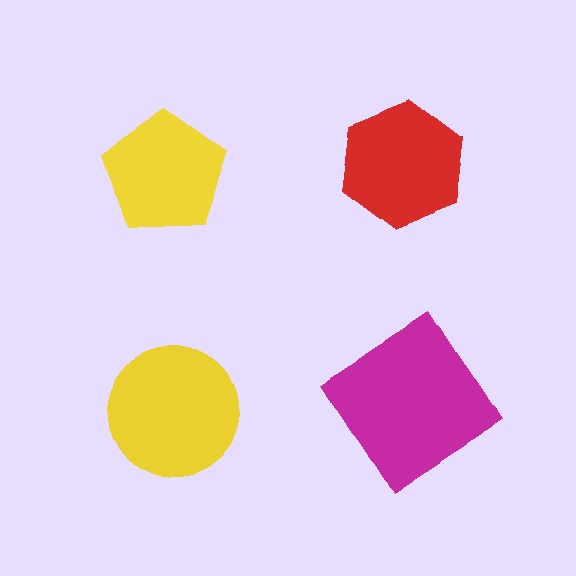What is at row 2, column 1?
A yellow circle.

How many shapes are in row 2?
2 shapes.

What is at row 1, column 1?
A yellow pentagon.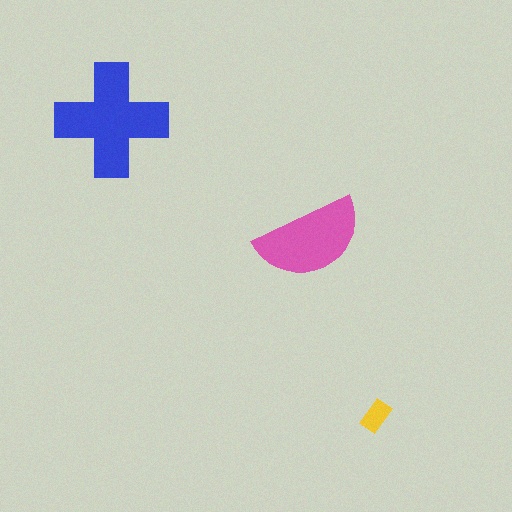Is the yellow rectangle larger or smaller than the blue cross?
Smaller.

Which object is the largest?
The blue cross.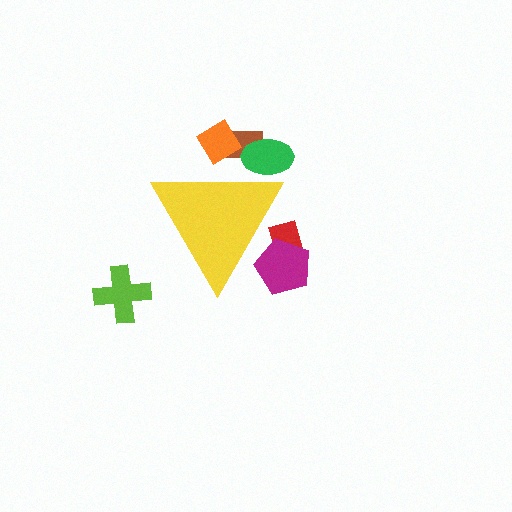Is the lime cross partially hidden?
No, the lime cross is fully visible.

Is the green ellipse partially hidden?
Yes, the green ellipse is partially hidden behind the yellow triangle.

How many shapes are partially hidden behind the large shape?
5 shapes are partially hidden.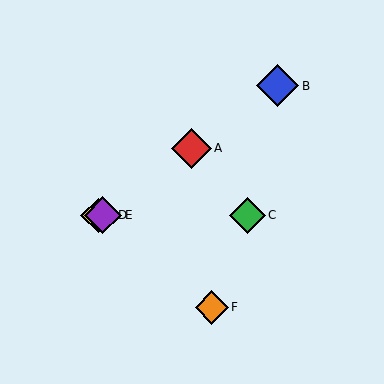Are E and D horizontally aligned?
Yes, both are at y≈215.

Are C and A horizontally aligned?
No, C is at y≈215 and A is at y≈148.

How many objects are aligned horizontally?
3 objects (C, D, E) are aligned horizontally.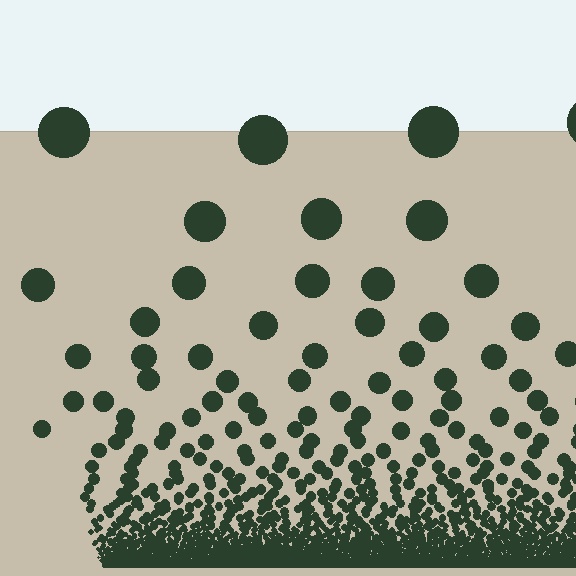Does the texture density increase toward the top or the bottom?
Density increases toward the bottom.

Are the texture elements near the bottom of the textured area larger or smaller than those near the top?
Smaller. The gradient is inverted — elements near the bottom are smaller and denser.